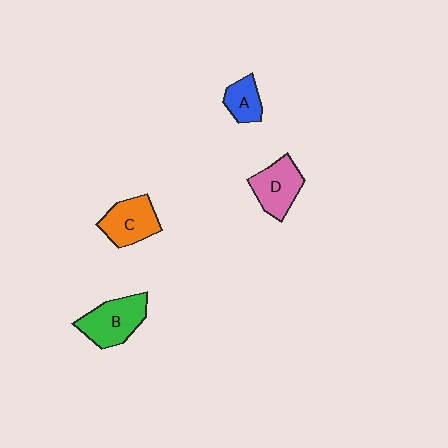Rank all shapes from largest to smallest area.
From largest to smallest: B (green), D (pink), C (orange), A (blue).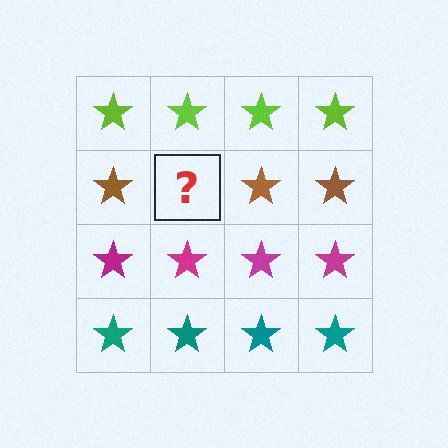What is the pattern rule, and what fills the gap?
The rule is that each row has a consistent color. The gap should be filled with a brown star.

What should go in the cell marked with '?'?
The missing cell should contain a brown star.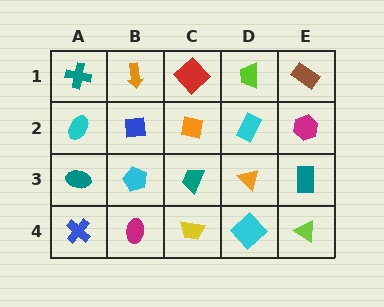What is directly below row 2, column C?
A teal trapezoid.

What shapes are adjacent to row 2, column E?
A brown rectangle (row 1, column E), a teal rectangle (row 3, column E), a cyan rectangle (row 2, column D).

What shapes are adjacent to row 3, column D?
A cyan rectangle (row 2, column D), a cyan diamond (row 4, column D), a teal trapezoid (row 3, column C), a teal rectangle (row 3, column E).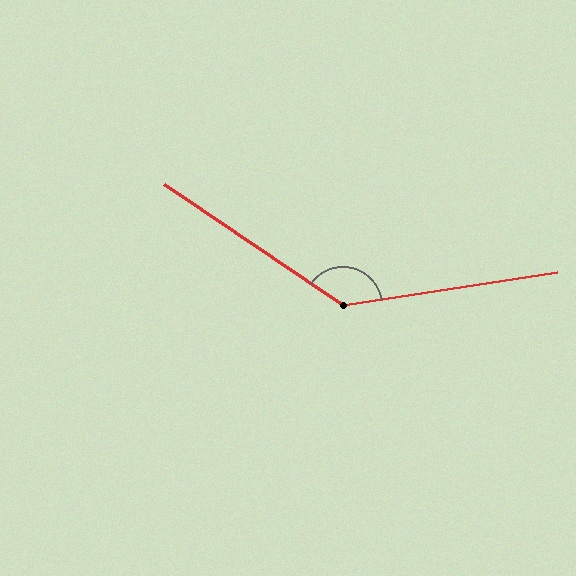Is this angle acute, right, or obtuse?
It is obtuse.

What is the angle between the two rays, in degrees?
Approximately 137 degrees.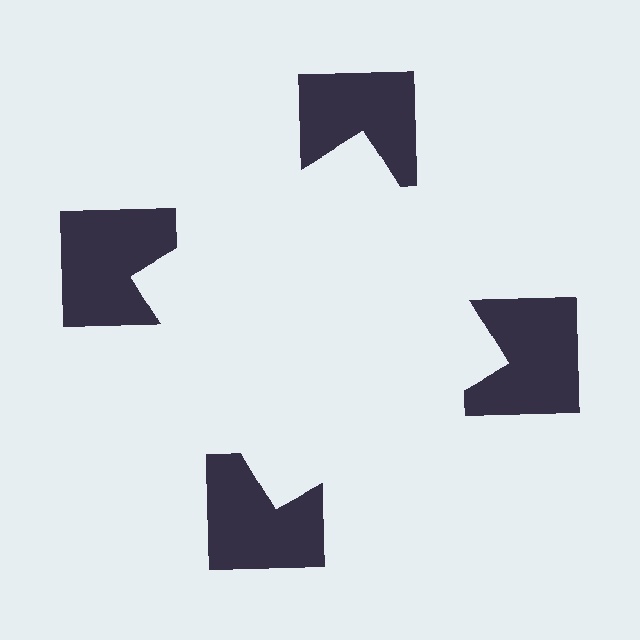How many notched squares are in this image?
There are 4 — one at each vertex of the illusory square.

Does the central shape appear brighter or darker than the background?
It typically appears slightly brighter than the background, even though no actual brightness change is drawn.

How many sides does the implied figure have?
4 sides.